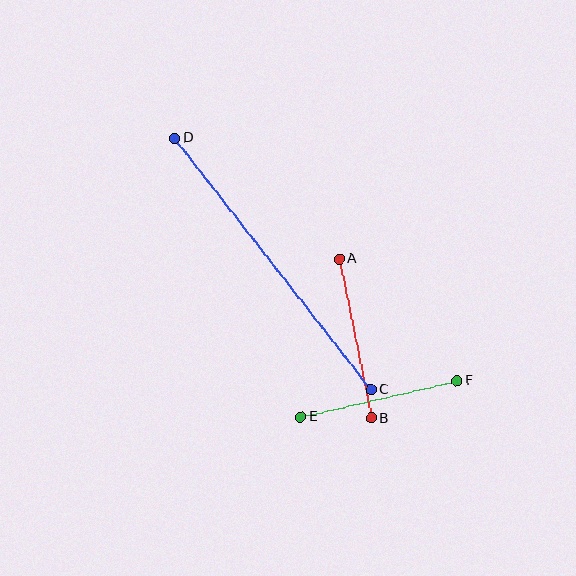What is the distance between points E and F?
The distance is approximately 161 pixels.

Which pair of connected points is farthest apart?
Points C and D are farthest apart.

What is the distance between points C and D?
The distance is approximately 319 pixels.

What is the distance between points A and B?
The distance is approximately 162 pixels.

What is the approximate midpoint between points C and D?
The midpoint is at approximately (273, 264) pixels.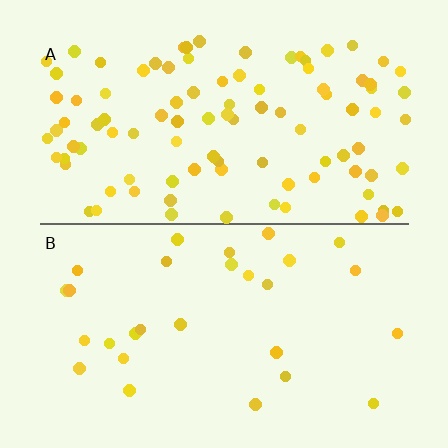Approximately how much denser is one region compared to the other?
Approximately 3.4× — region A over region B.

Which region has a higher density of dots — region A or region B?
A (the top).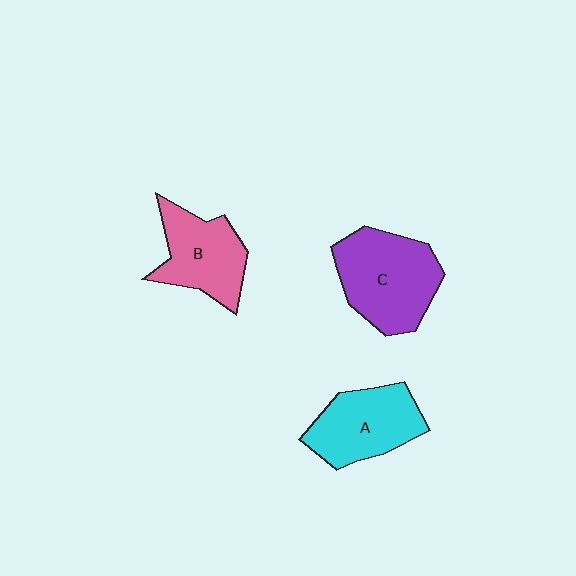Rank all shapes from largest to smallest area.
From largest to smallest: C (purple), A (cyan), B (pink).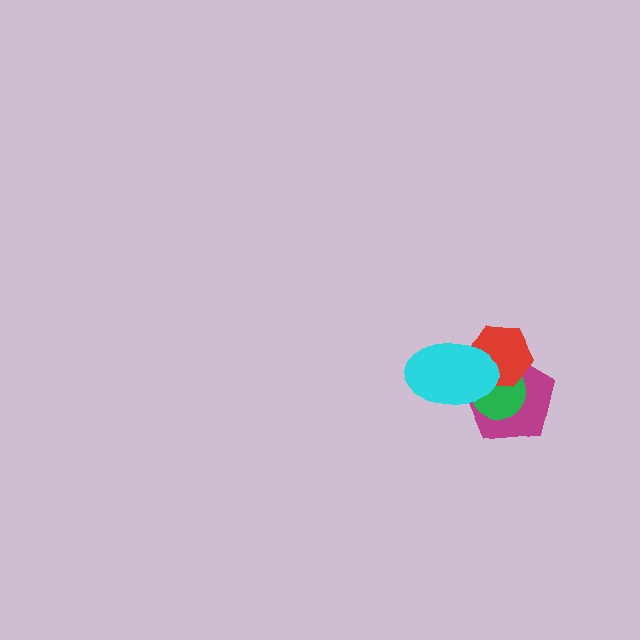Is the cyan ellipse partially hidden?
No, no other shape covers it.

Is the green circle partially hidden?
Yes, it is partially covered by another shape.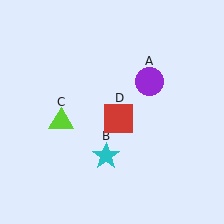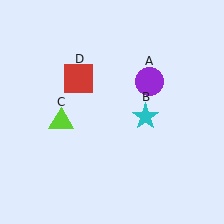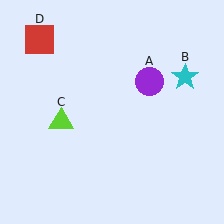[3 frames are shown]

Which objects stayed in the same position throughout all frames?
Purple circle (object A) and lime triangle (object C) remained stationary.